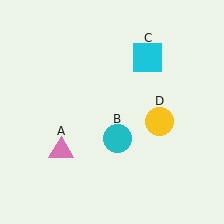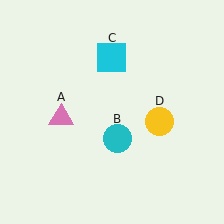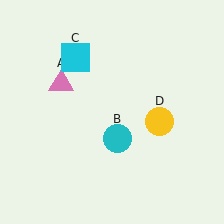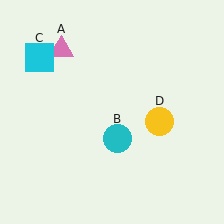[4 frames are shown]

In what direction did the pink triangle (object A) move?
The pink triangle (object A) moved up.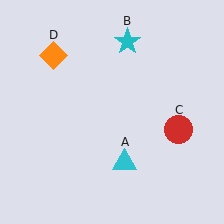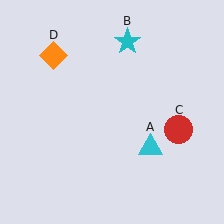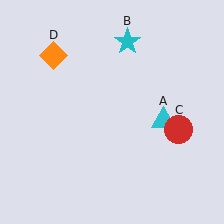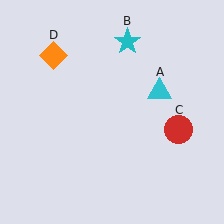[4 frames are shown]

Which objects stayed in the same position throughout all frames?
Cyan star (object B) and red circle (object C) and orange diamond (object D) remained stationary.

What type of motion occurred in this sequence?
The cyan triangle (object A) rotated counterclockwise around the center of the scene.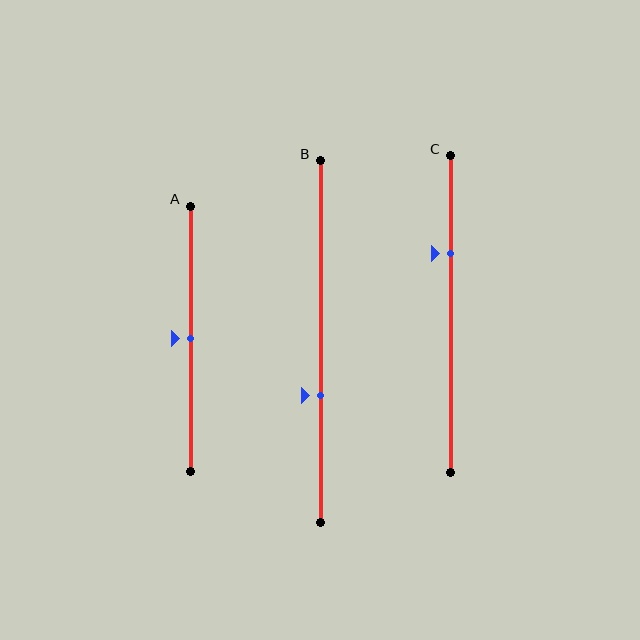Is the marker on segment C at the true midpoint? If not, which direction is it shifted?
No, the marker on segment C is shifted upward by about 19% of the segment length.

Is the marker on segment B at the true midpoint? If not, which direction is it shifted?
No, the marker on segment B is shifted downward by about 15% of the segment length.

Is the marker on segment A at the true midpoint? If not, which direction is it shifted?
Yes, the marker on segment A is at the true midpoint.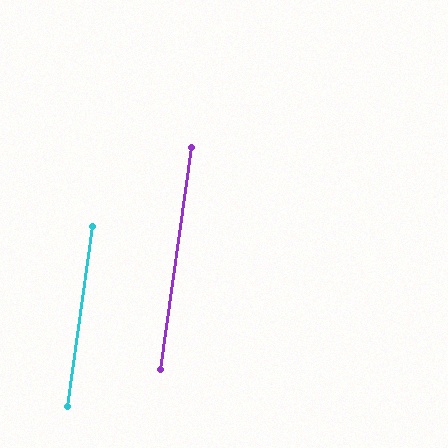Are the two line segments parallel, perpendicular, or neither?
Parallel — their directions differ by only 0.0°.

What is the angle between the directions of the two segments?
Approximately 0 degrees.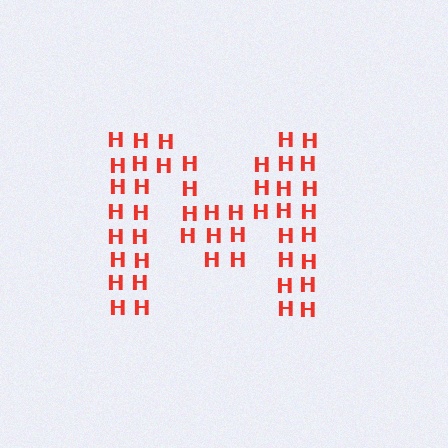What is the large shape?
The large shape is the letter M.